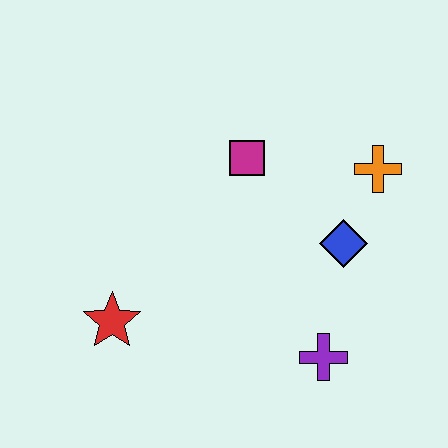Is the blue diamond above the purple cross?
Yes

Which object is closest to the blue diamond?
The orange cross is closest to the blue diamond.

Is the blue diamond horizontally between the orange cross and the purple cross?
Yes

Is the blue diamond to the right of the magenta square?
Yes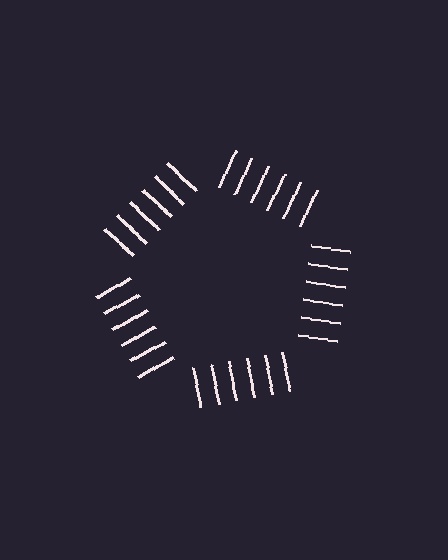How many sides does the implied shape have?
5 sides — the line-ends trace a pentagon.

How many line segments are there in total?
30 — 6 along each of the 5 edges.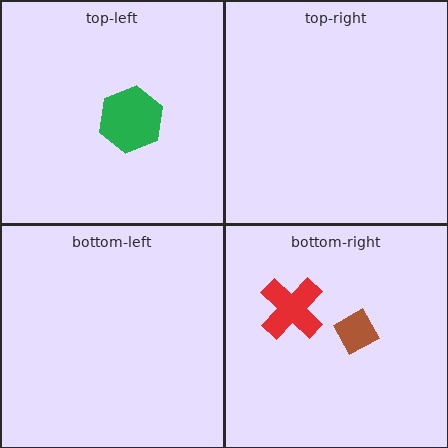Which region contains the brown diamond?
The bottom-right region.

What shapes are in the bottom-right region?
The red cross, the brown diamond.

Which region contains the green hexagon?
The top-left region.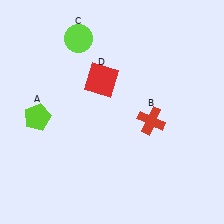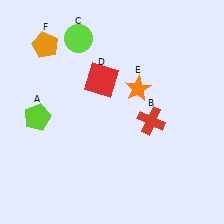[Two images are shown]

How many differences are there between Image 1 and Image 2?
There are 2 differences between the two images.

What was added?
An orange star (E), an orange pentagon (F) were added in Image 2.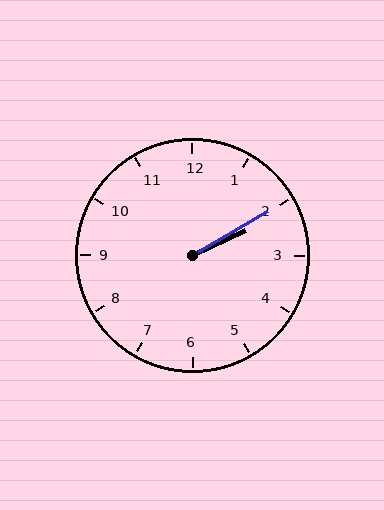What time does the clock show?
2:10.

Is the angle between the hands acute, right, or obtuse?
It is acute.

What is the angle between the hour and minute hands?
Approximately 5 degrees.